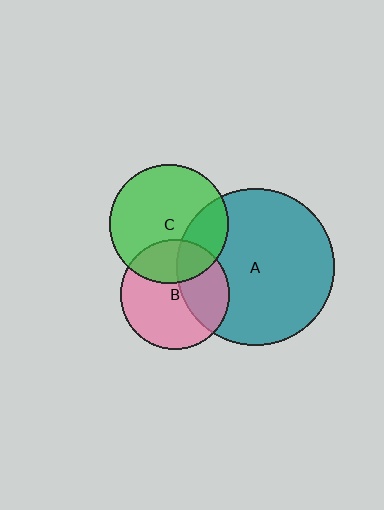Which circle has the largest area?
Circle A (teal).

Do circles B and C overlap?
Yes.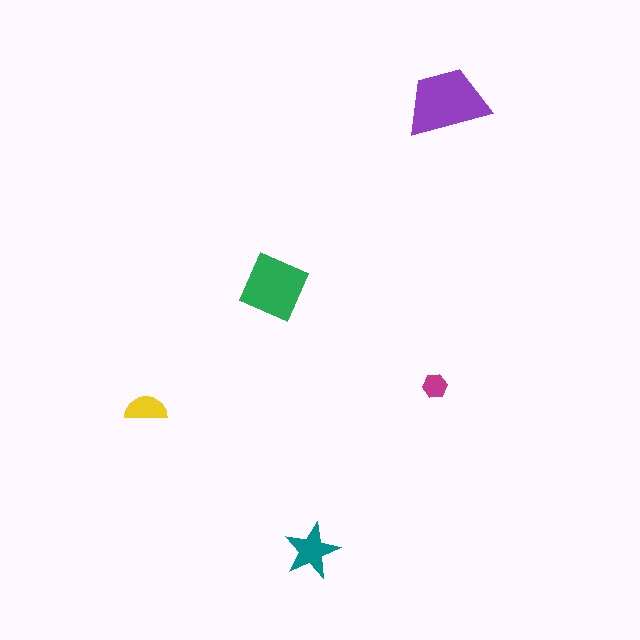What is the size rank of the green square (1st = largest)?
2nd.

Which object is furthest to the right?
The purple trapezoid is rightmost.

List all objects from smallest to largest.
The magenta hexagon, the yellow semicircle, the teal star, the green square, the purple trapezoid.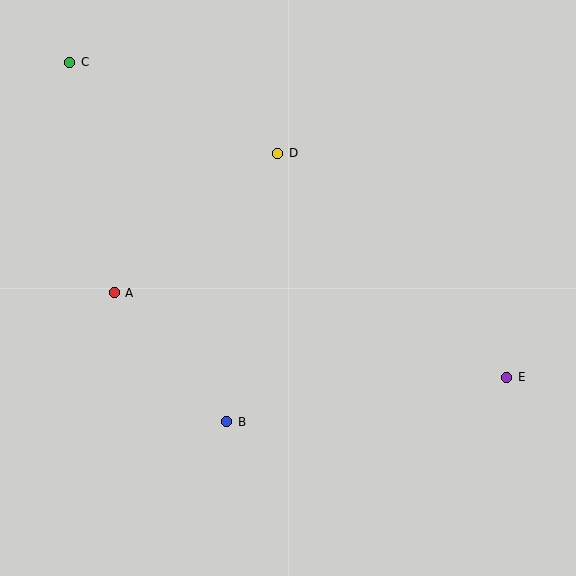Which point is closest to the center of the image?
Point D at (278, 153) is closest to the center.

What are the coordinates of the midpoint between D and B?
The midpoint between D and B is at (252, 288).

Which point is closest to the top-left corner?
Point C is closest to the top-left corner.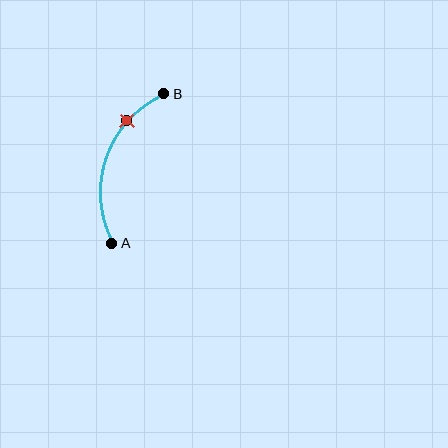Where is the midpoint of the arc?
The arc midpoint is the point on the curve farthest from the straight line joining A and B. It sits to the left of that line.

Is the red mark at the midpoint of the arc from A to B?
No. The red mark lies on the arc but is closer to endpoint B. The arc midpoint would be at the point on the curve equidistant along the arc from both A and B.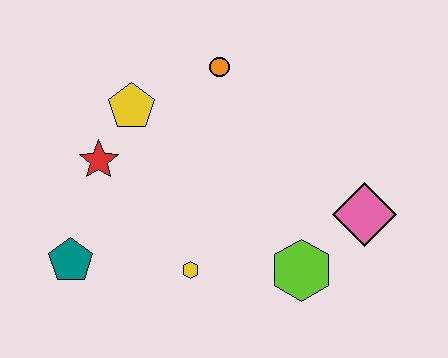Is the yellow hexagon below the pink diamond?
Yes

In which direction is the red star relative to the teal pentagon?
The red star is above the teal pentagon.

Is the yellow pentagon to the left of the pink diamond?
Yes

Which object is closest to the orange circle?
The yellow pentagon is closest to the orange circle.